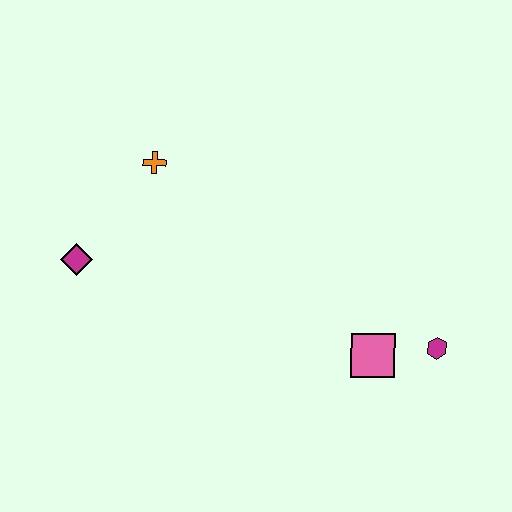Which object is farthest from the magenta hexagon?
The magenta diamond is farthest from the magenta hexagon.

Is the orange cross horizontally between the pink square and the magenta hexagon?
No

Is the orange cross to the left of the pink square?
Yes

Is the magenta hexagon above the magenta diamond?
No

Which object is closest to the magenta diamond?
The orange cross is closest to the magenta diamond.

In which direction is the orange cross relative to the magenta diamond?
The orange cross is above the magenta diamond.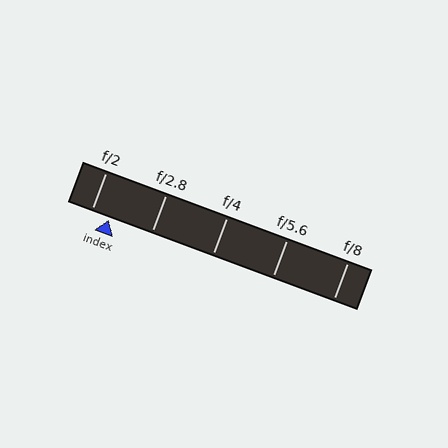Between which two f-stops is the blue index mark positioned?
The index mark is between f/2 and f/2.8.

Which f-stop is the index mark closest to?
The index mark is closest to f/2.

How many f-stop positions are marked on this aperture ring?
There are 5 f-stop positions marked.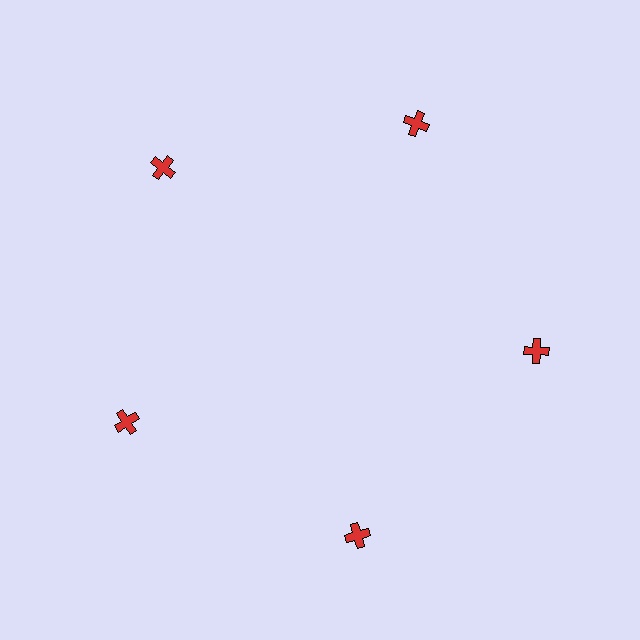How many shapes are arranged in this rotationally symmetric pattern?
There are 5 shapes, arranged in 5 groups of 1.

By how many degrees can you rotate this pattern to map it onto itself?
The pattern maps onto itself every 72 degrees of rotation.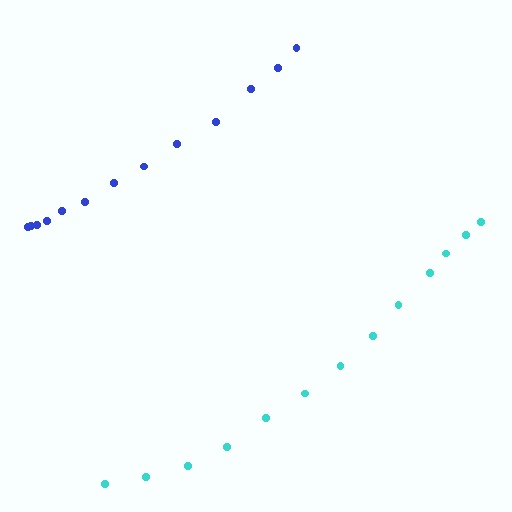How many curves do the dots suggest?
There are 2 distinct paths.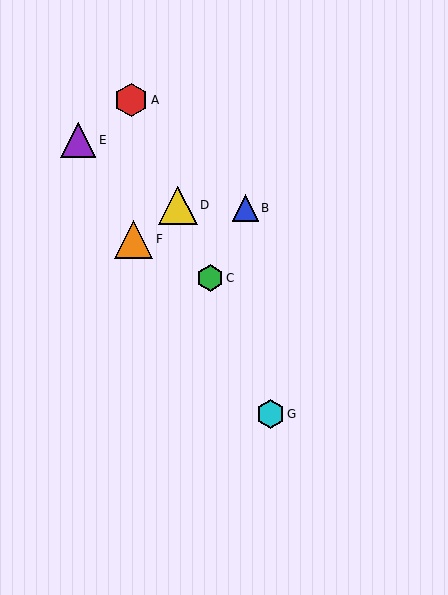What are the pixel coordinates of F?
Object F is at (134, 239).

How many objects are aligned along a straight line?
4 objects (A, C, D, G) are aligned along a straight line.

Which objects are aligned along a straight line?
Objects A, C, D, G are aligned along a straight line.